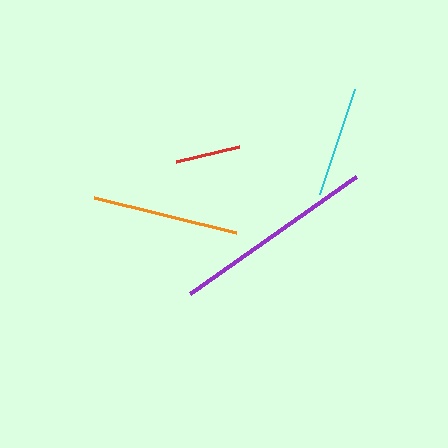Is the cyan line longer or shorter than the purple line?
The purple line is longer than the cyan line.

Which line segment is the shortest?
The red line is the shortest at approximately 65 pixels.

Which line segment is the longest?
The purple line is the longest at approximately 203 pixels.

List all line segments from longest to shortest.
From longest to shortest: purple, orange, cyan, red.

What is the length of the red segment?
The red segment is approximately 65 pixels long.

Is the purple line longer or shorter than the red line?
The purple line is longer than the red line.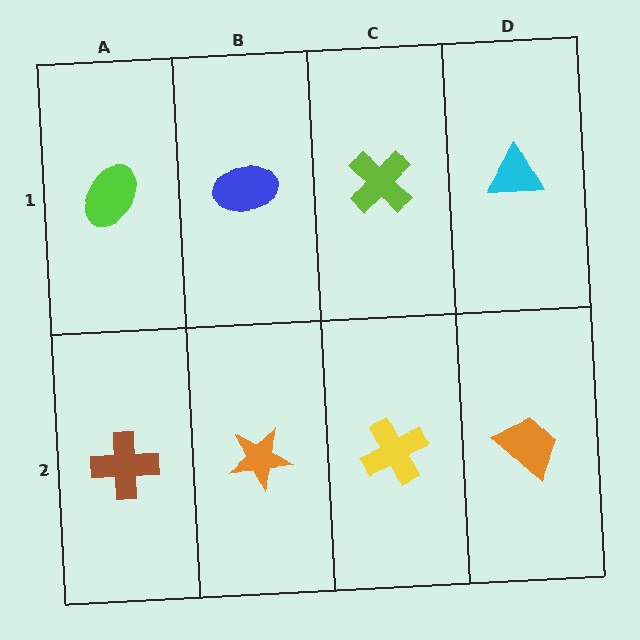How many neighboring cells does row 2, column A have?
2.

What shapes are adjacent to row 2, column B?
A blue ellipse (row 1, column B), a brown cross (row 2, column A), a yellow cross (row 2, column C).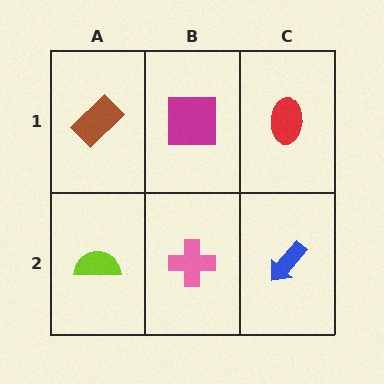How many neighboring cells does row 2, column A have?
2.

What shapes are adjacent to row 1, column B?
A pink cross (row 2, column B), a brown rectangle (row 1, column A), a red ellipse (row 1, column C).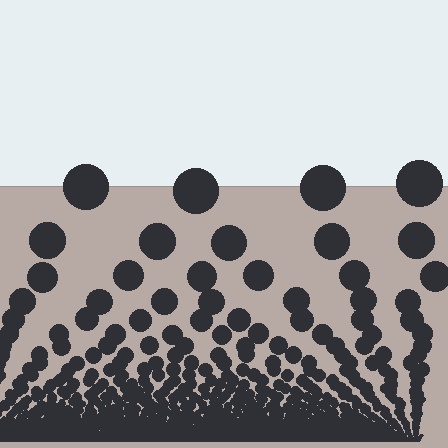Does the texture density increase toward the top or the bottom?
Density increases toward the bottom.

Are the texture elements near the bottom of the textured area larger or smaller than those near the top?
Smaller. The gradient is inverted — elements near the bottom are smaller and denser.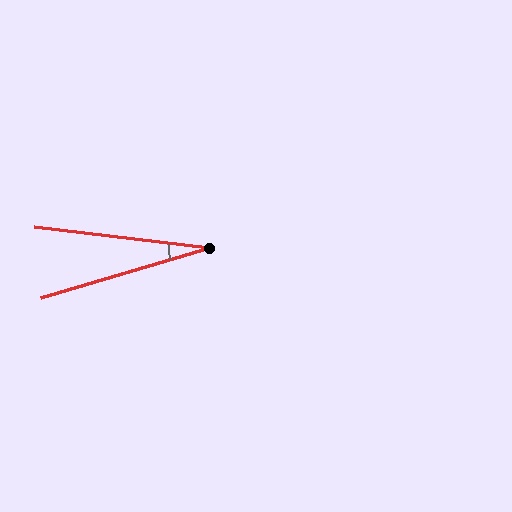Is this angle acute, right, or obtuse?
It is acute.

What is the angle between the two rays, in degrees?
Approximately 23 degrees.